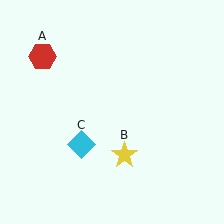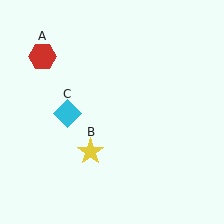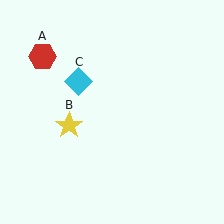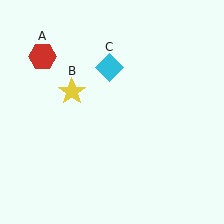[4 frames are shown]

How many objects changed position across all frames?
2 objects changed position: yellow star (object B), cyan diamond (object C).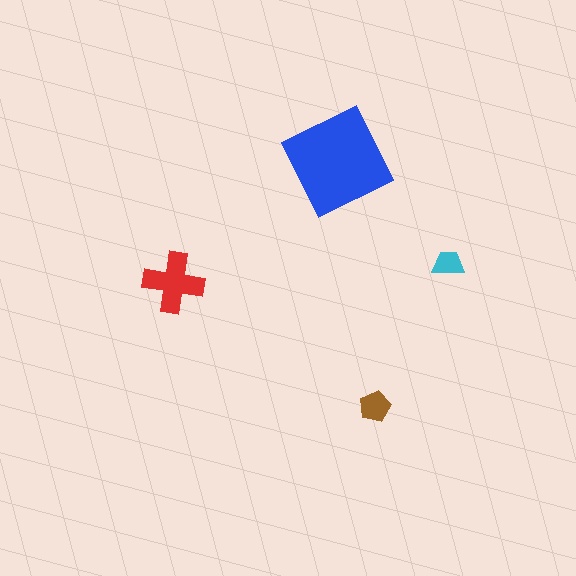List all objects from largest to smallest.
The blue diamond, the red cross, the brown pentagon, the cyan trapezoid.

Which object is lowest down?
The brown pentagon is bottommost.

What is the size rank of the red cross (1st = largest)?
2nd.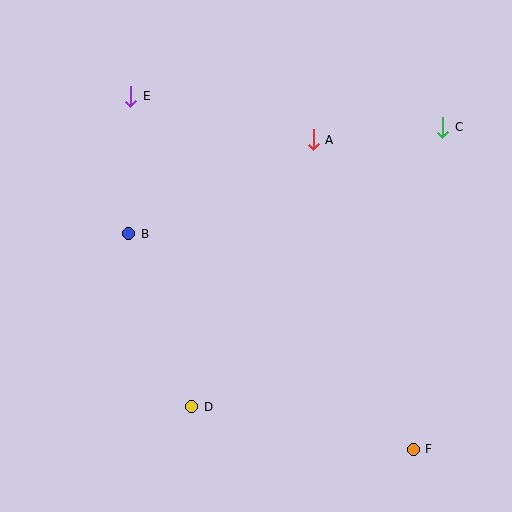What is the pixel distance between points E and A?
The distance between E and A is 188 pixels.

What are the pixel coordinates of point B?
Point B is at (129, 234).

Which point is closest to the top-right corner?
Point C is closest to the top-right corner.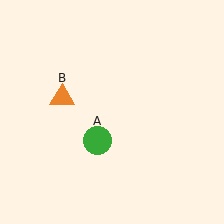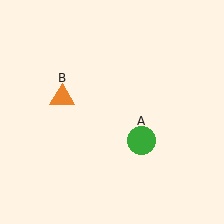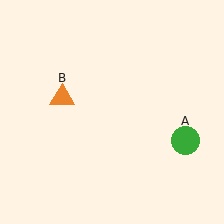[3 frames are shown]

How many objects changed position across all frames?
1 object changed position: green circle (object A).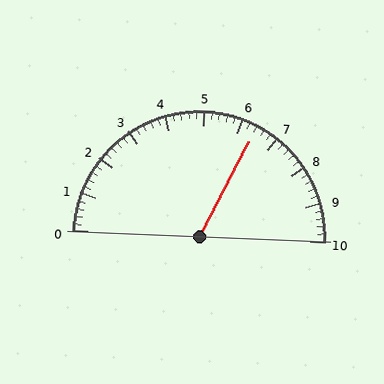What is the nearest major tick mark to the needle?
The nearest major tick mark is 6.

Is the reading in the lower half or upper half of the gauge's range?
The reading is in the upper half of the range (0 to 10).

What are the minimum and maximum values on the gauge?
The gauge ranges from 0 to 10.